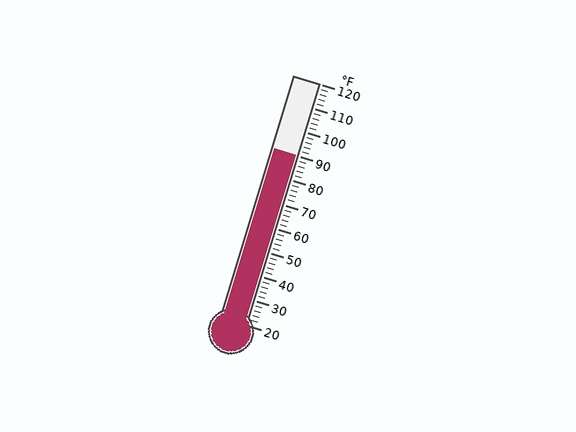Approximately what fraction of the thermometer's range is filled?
The thermometer is filled to approximately 70% of its range.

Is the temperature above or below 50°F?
The temperature is above 50°F.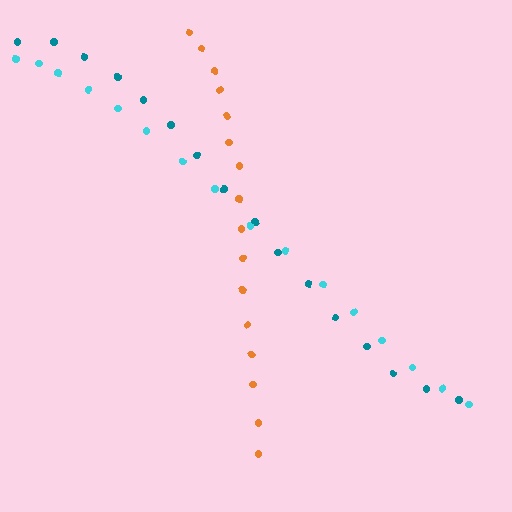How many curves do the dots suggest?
There are 3 distinct paths.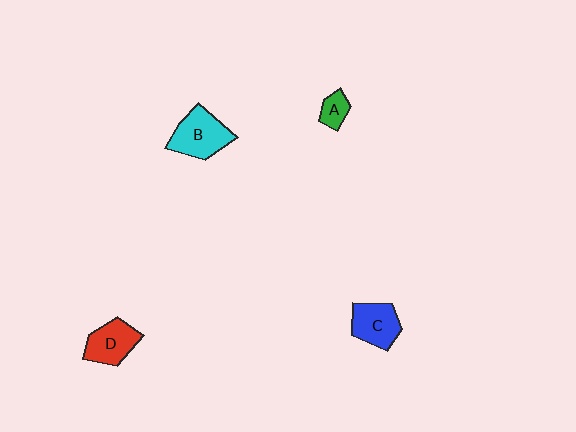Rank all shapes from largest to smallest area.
From largest to smallest: B (cyan), D (red), C (blue), A (green).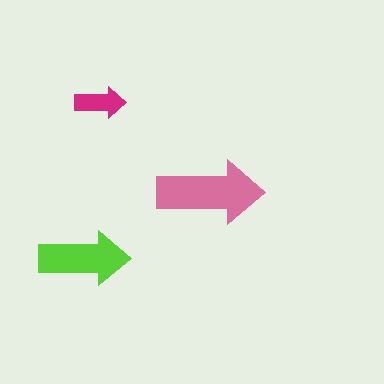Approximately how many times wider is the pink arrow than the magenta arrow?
About 2 times wider.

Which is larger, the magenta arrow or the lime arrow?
The lime one.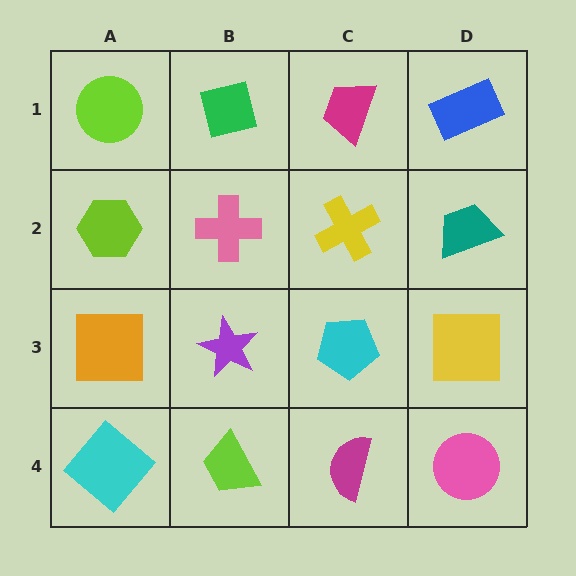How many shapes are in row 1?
4 shapes.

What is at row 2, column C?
A yellow cross.